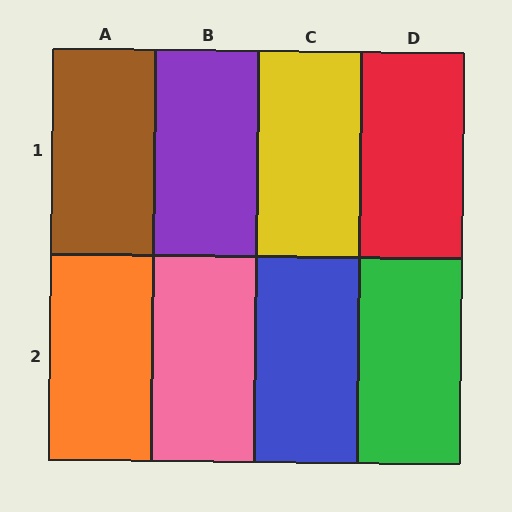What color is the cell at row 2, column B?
Pink.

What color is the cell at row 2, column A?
Orange.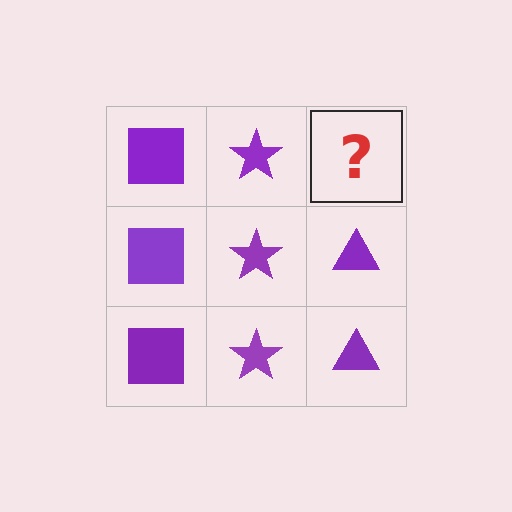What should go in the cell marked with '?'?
The missing cell should contain a purple triangle.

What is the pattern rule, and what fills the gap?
The rule is that each column has a consistent shape. The gap should be filled with a purple triangle.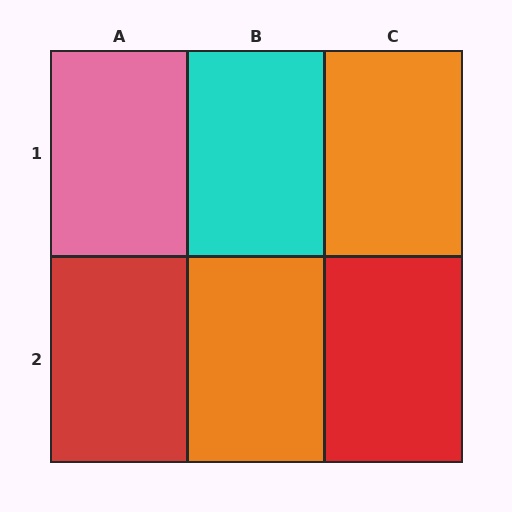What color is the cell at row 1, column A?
Pink.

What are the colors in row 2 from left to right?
Red, orange, red.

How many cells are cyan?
1 cell is cyan.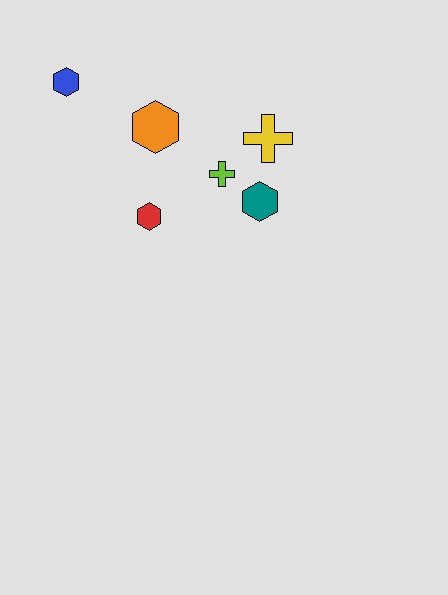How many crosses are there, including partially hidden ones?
There are 2 crosses.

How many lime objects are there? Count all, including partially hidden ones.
There is 1 lime object.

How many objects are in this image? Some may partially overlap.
There are 6 objects.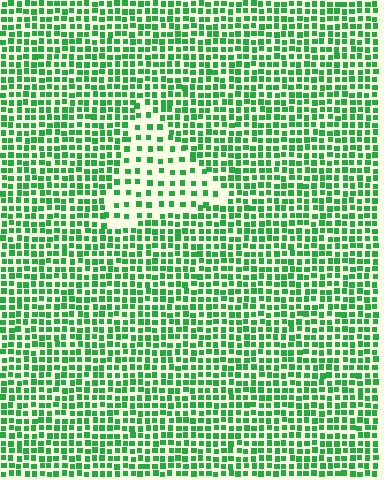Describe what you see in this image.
The image contains small green elements arranged at two different densities. A triangle-shaped region is visible where the elements are less densely packed than the surrounding area.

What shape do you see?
I see a triangle.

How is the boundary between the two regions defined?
The boundary is defined by a change in element density (approximately 2.1x ratio). All elements are the same color, size, and shape.